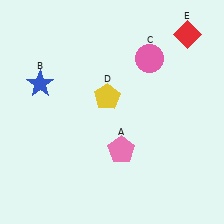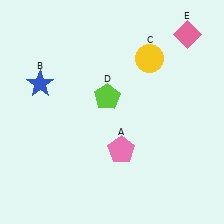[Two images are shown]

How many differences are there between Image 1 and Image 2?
There are 3 differences between the two images.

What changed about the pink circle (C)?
In Image 1, C is pink. In Image 2, it changed to yellow.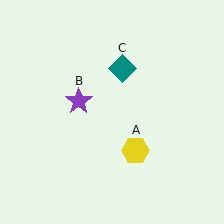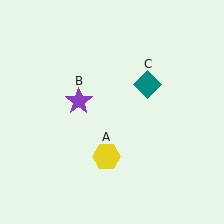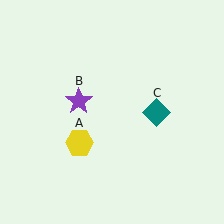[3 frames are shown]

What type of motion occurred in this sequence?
The yellow hexagon (object A), teal diamond (object C) rotated clockwise around the center of the scene.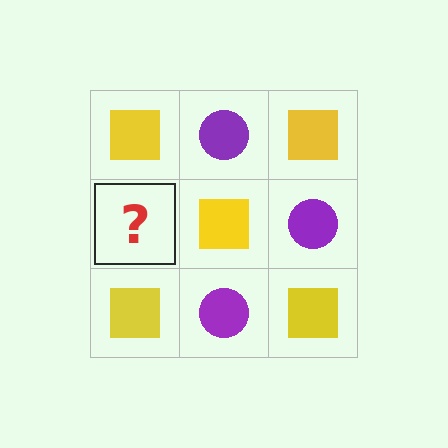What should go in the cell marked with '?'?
The missing cell should contain a purple circle.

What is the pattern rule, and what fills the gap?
The rule is that it alternates yellow square and purple circle in a checkerboard pattern. The gap should be filled with a purple circle.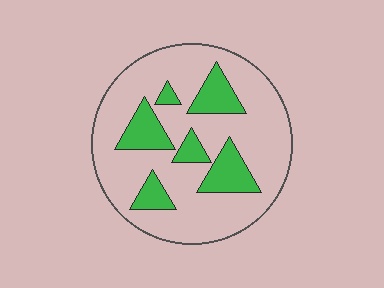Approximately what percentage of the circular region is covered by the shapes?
Approximately 25%.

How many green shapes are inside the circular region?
6.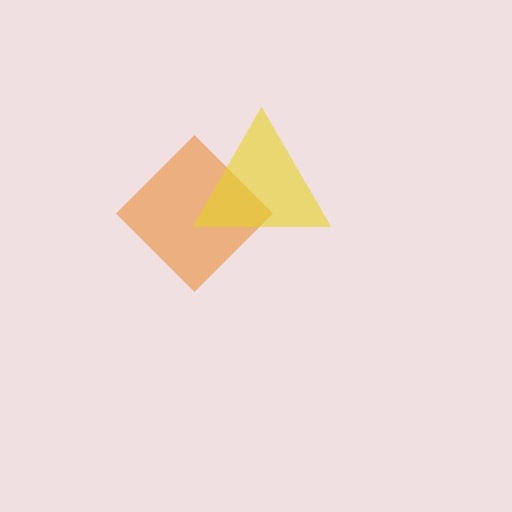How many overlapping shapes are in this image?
There are 2 overlapping shapes in the image.